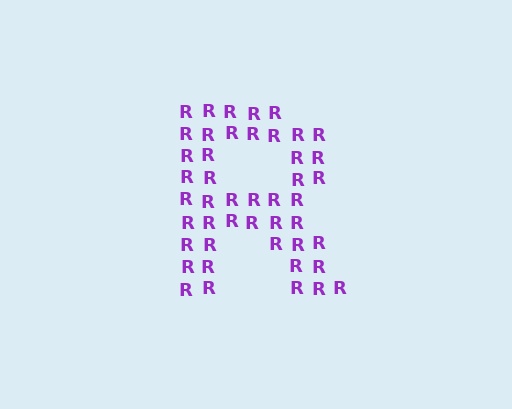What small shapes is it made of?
It is made of small letter R's.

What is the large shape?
The large shape is the letter R.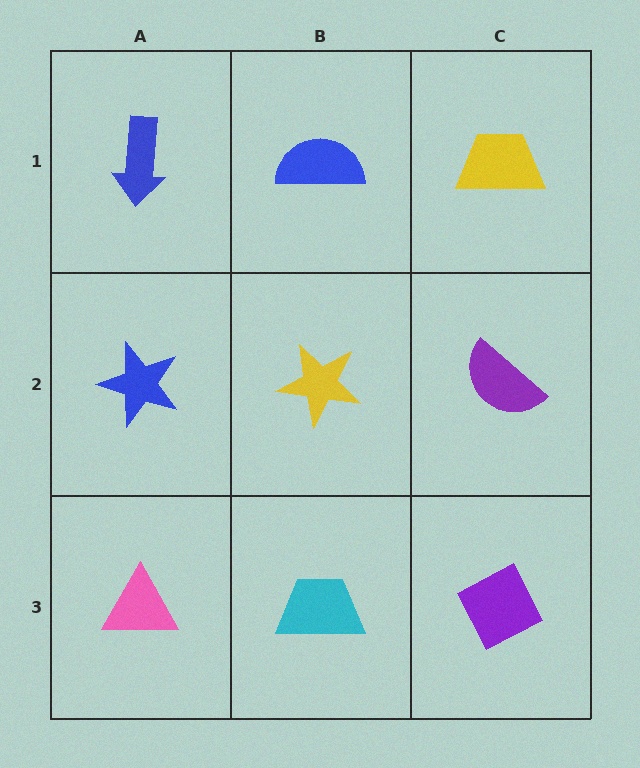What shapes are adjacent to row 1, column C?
A purple semicircle (row 2, column C), a blue semicircle (row 1, column B).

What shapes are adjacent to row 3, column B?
A yellow star (row 2, column B), a pink triangle (row 3, column A), a purple diamond (row 3, column C).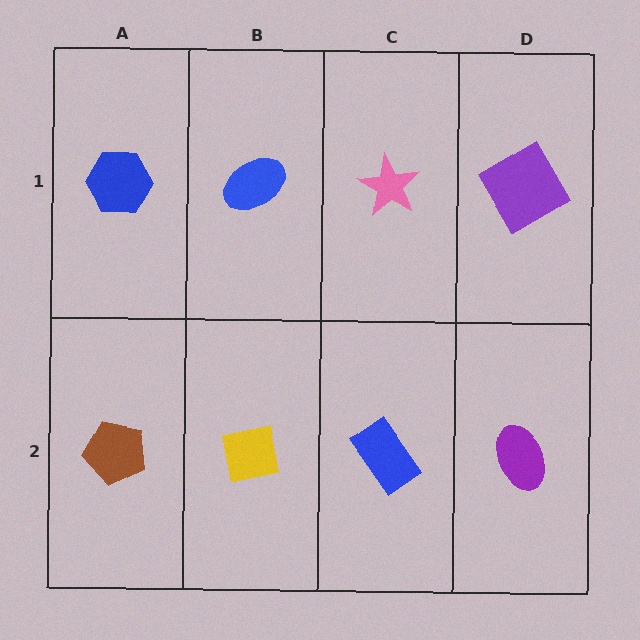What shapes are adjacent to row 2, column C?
A pink star (row 1, column C), a yellow square (row 2, column B), a purple ellipse (row 2, column D).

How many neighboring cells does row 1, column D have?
2.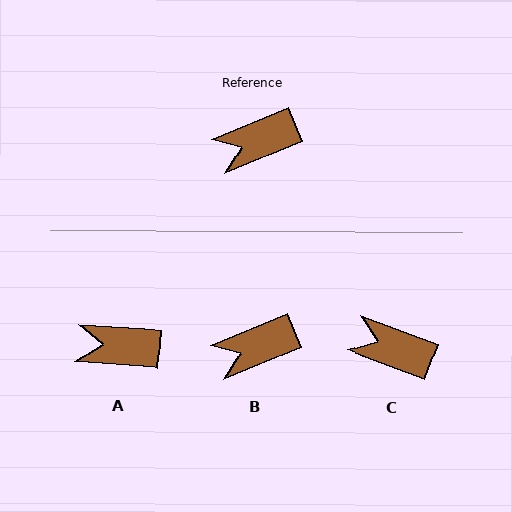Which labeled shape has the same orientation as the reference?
B.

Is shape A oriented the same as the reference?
No, it is off by about 26 degrees.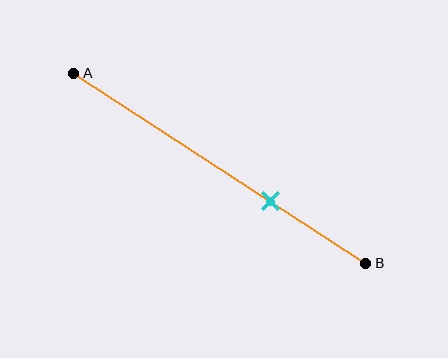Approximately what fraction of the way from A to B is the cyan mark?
The cyan mark is approximately 65% of the way from A to B.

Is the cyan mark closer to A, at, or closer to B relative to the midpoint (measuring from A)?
The cyan mark is closer to point B than the midpoint of segment AB.